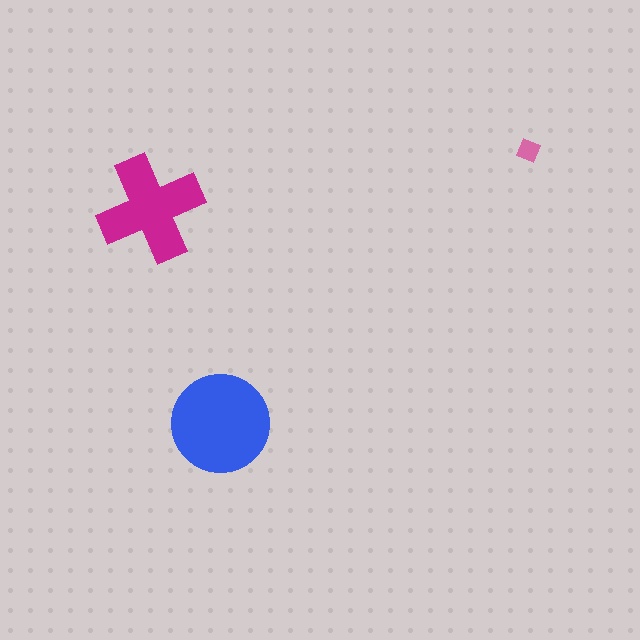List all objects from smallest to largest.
The pink diamond, the magenta cross, the blue circle.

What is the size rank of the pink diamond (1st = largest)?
3rd.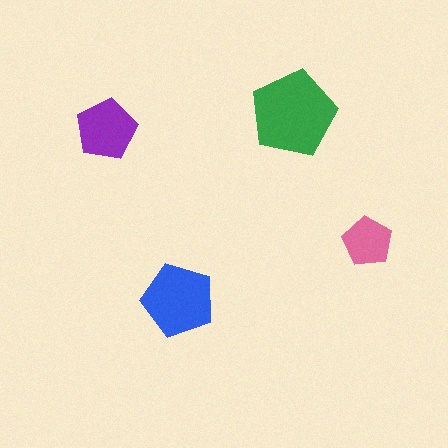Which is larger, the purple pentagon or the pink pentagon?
The purple one.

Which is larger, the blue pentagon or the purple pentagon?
The blue one.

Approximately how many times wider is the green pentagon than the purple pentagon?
About 1.5 times wider.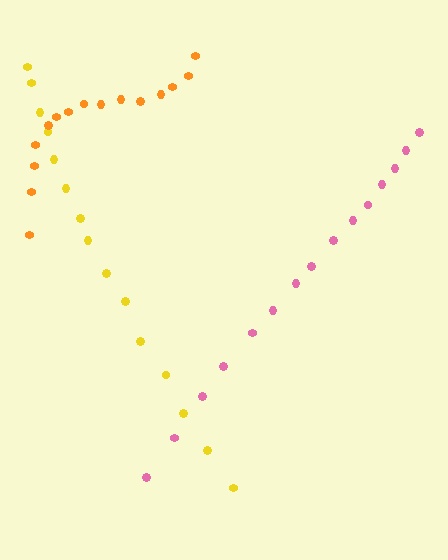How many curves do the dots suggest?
There are 3 distinct paths.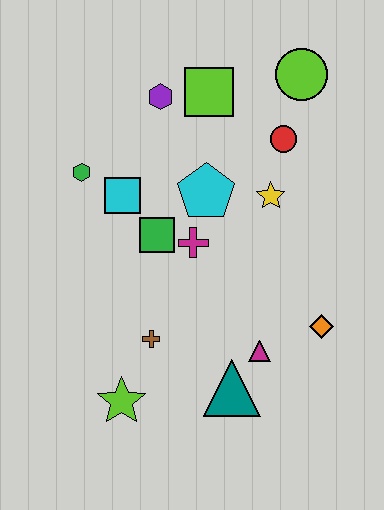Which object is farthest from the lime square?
The lime star is farthest from the lime square.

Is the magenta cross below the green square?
Yes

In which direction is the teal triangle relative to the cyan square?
The teal triangle is below the cyan square.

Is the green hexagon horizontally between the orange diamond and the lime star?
No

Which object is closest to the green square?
The magenta cross is closest to the green square.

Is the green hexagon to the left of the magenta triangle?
Yes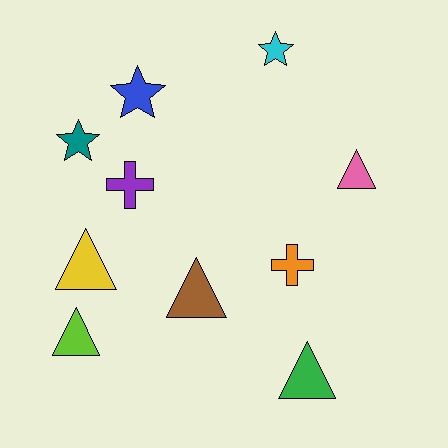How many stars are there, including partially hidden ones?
There are 3 stars.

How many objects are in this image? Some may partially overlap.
There are 10 objects.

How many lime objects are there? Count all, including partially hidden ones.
There is 1 lime object.